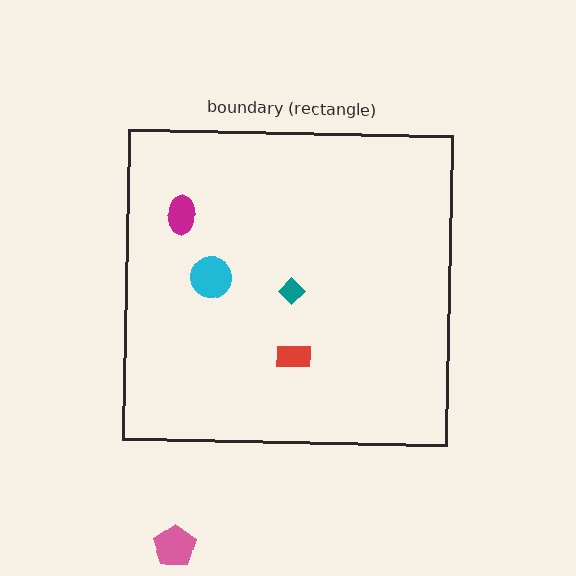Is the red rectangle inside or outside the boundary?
Inside.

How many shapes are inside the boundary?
4 inside, 1 outside.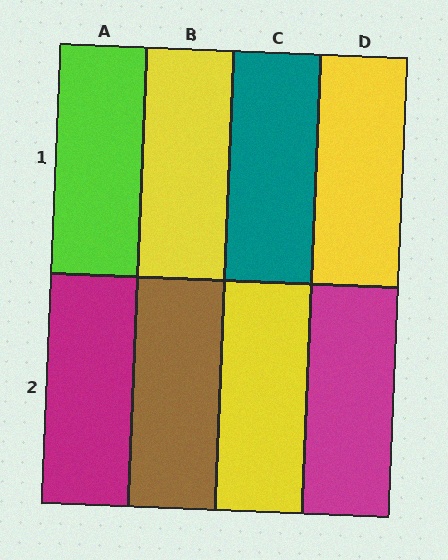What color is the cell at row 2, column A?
Magenta.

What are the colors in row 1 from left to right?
Lime, yellow, teal, yellow.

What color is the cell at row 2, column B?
Brown.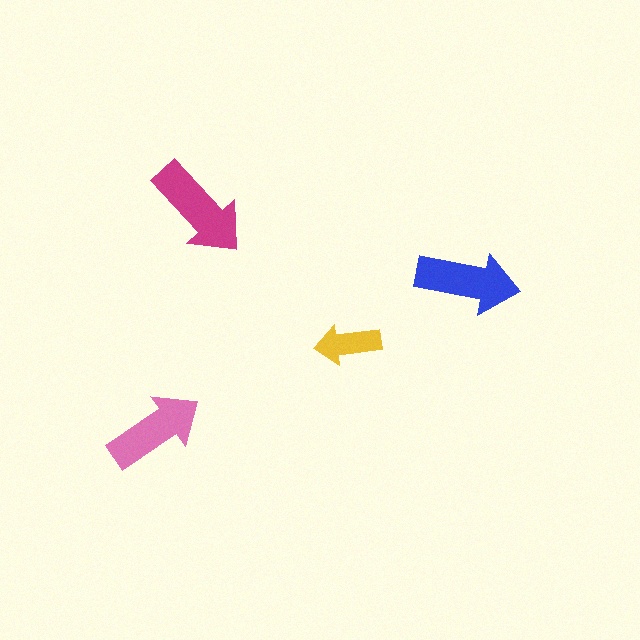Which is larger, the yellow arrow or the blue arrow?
The blue one.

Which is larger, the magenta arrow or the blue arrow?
The magenta one.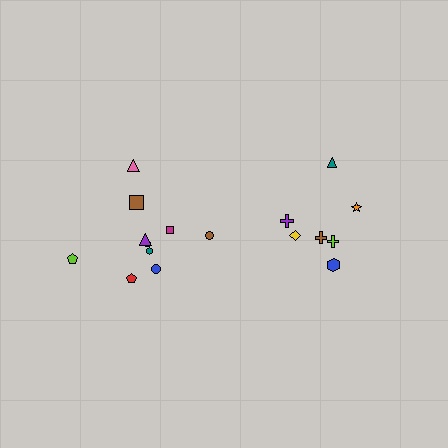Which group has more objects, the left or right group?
The left group.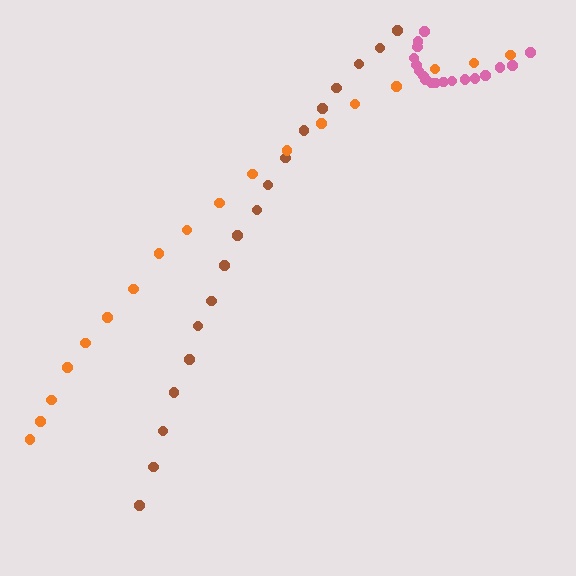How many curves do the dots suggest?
There are 3 distinct paths.